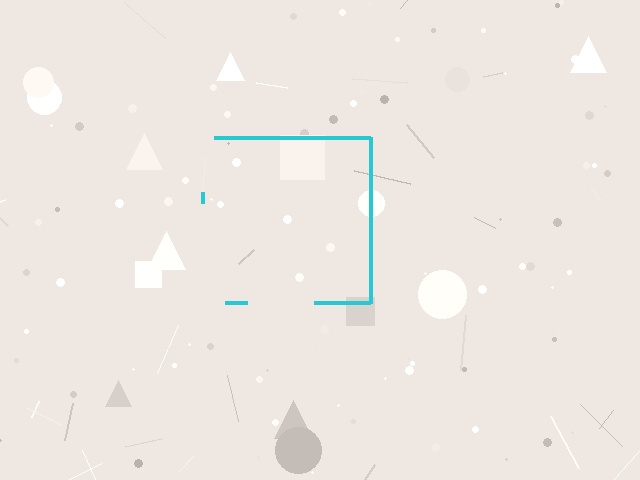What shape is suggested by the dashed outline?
The dashed outline suggests a square.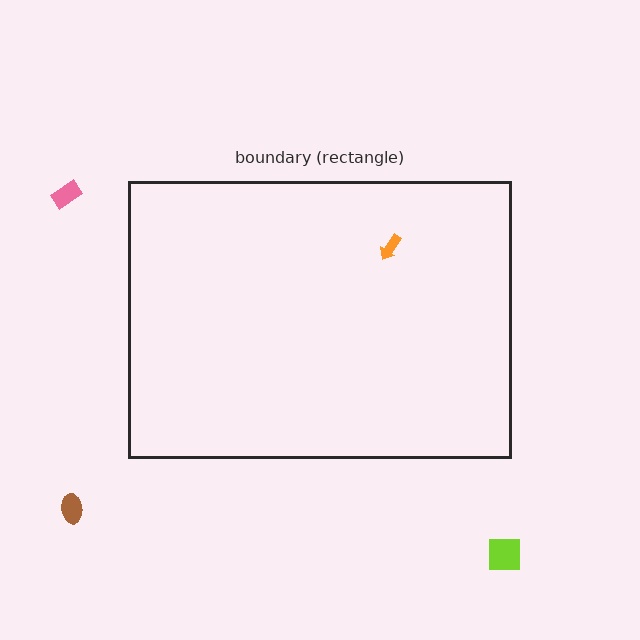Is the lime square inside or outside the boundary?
Outside.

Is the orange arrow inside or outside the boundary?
Inside.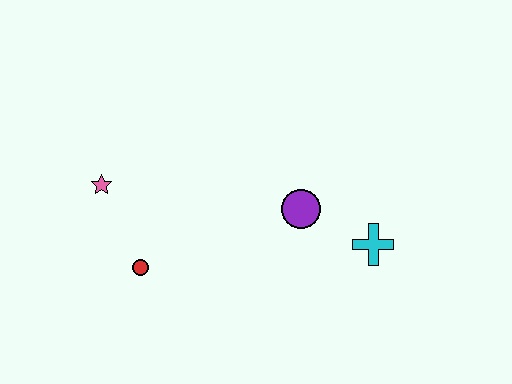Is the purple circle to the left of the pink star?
No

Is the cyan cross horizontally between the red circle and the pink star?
No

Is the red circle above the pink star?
No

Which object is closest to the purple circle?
The cyan cross is closest to the purple circle.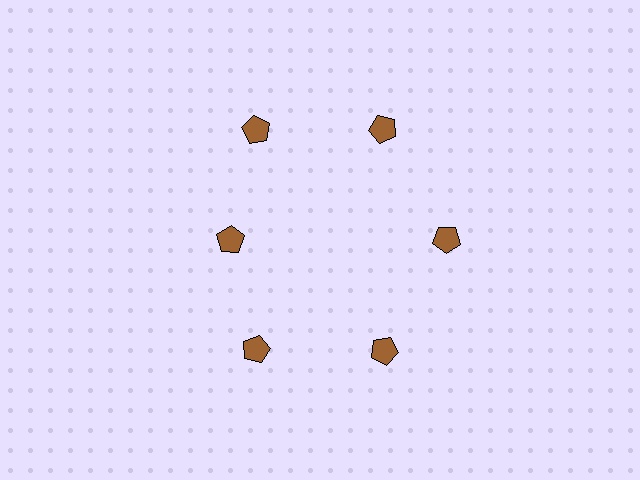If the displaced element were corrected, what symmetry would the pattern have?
It would have 6-fold rotational symmetry — the pattern would map onto itself every 60 degrees.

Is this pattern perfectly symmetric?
No. The 6 brown pentagons are arranged in a ring, but one element near the 9 o'clock position is pulled inward toward the center, breaking the 6-fold rotational symmetry.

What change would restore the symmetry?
The symmetry would be restored by moving it outward, back onto the ring so that all 6 pentagons sit at equal angles and equal distance from the center.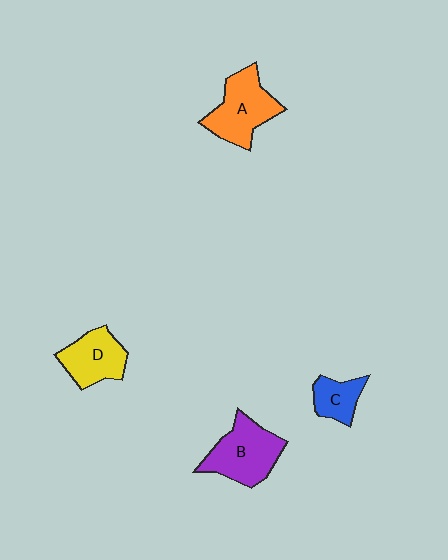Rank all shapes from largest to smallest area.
From largest to smallest: B (purple), A (orange), D (yellow), C (blue).